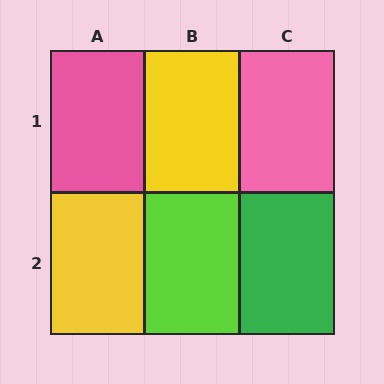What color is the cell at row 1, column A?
Pink.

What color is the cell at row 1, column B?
Yellow.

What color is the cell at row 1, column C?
Pink.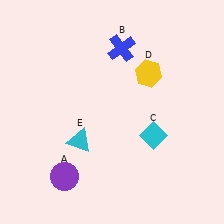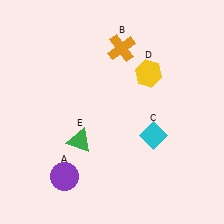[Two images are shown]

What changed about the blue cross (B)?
In Image 1, B is blue. In Image 2, it changed to orange.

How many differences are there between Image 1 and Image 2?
There are 2 differences between the two images.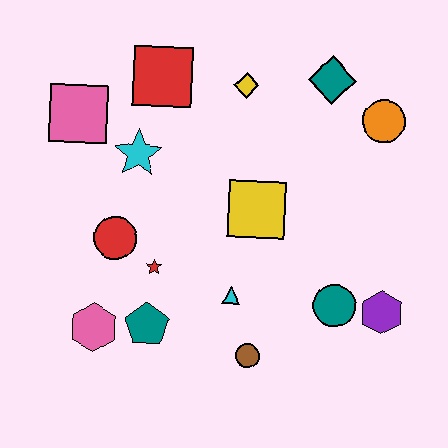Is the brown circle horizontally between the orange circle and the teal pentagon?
Yes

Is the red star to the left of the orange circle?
Yes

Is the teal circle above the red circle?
No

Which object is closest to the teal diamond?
The orange circle is closest to the teal diamond.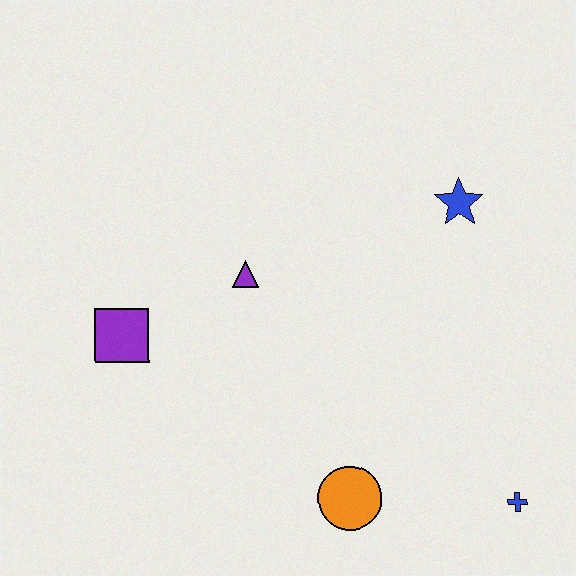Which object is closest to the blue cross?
The orange circle is closest to the blue cross.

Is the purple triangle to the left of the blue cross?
Yes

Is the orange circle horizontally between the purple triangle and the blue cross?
Yes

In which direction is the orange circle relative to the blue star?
The orange circle is below the blue star.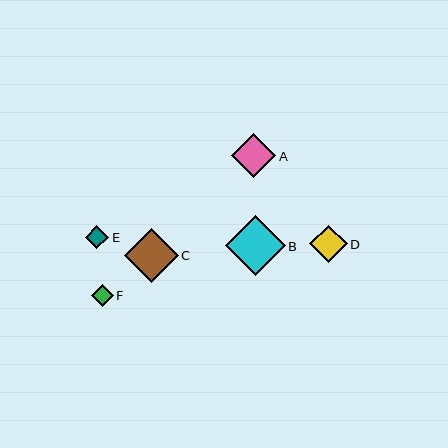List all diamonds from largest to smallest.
From largest to smallest: B, C, A, D, E, F.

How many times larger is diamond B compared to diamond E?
Diamond B is approximately 2.6 times the size of diamond E.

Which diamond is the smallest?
Diamond F is the smallest with a size of approximately 22 pixels.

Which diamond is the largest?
Diamond B is the largest with a size of approximately 60 pixels.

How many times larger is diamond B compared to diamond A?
Diamond B is approximately 1.4 times the size of diamond A.